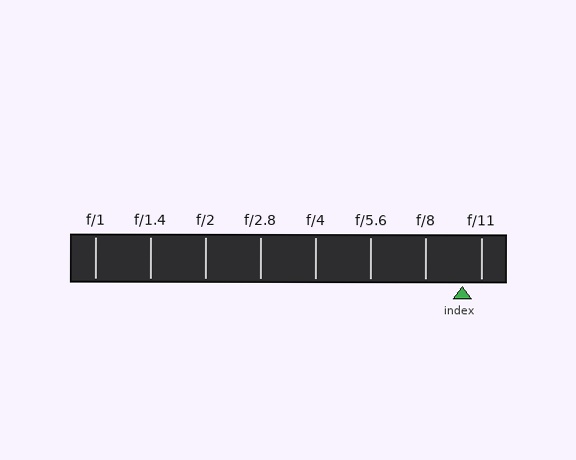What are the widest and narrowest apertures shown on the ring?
The widest aperture shown is f/1 and the narrowest is f/11.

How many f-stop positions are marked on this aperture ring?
There are 8 f-stop positions marked.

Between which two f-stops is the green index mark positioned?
The index mark is between f/8 and f/11.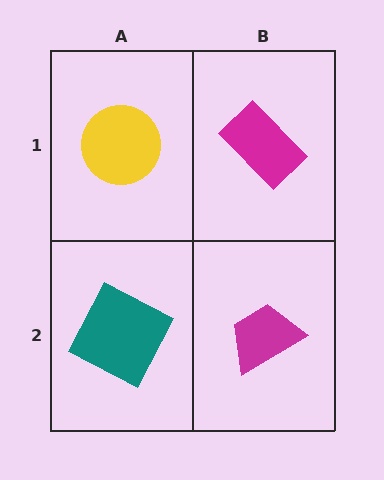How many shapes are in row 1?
2 shapes.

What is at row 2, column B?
A magenta trapezoid.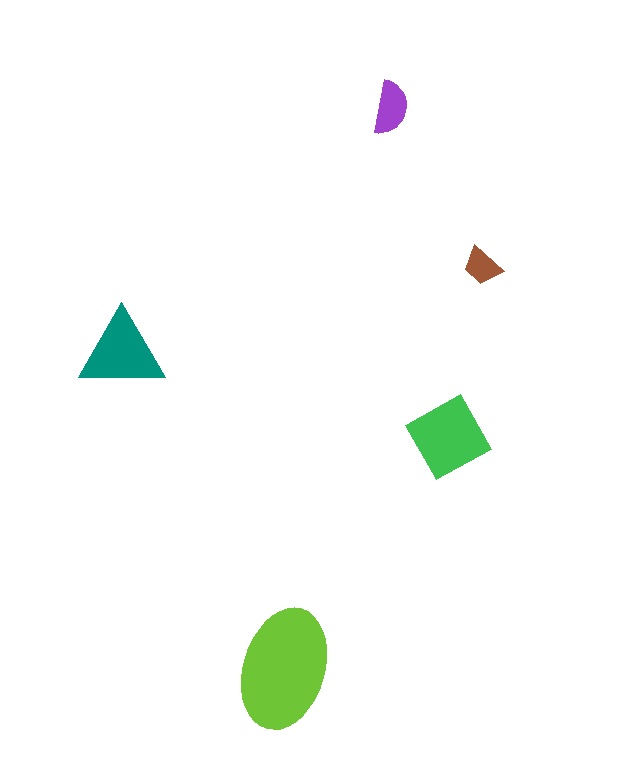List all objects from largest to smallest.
The lime ellipse, the green square, the teal triangle, the purple semicircle, the brown trapezoid.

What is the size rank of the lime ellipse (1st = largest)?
1st.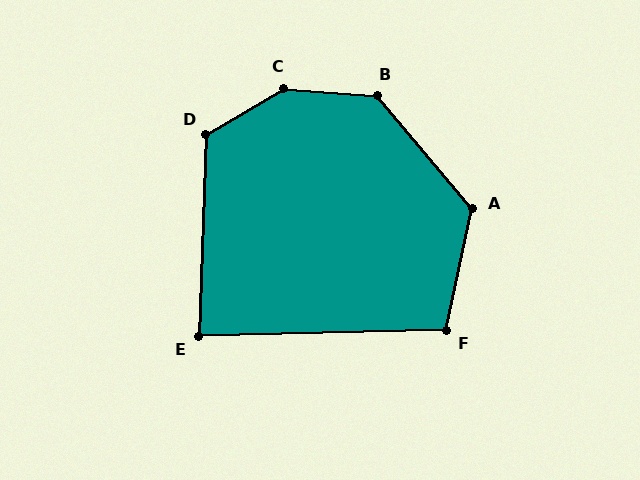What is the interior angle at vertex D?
Approximately 123 degrees (obtuse).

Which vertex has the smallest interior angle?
E, at approximately 87 degrees.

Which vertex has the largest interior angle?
C, at approximately 146 degrees.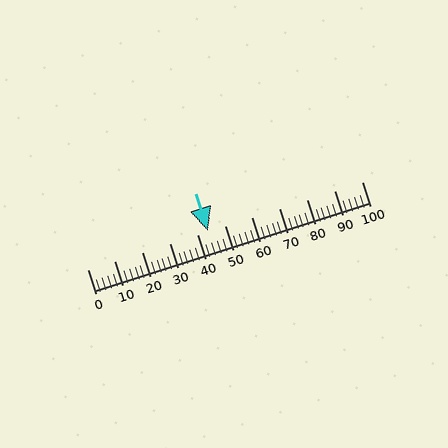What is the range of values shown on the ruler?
The ruler shows values from 0 to 100.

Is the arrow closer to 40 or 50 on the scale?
The arrow is closer to 40.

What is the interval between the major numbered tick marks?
The major tick marks are spaced 10 units apart.